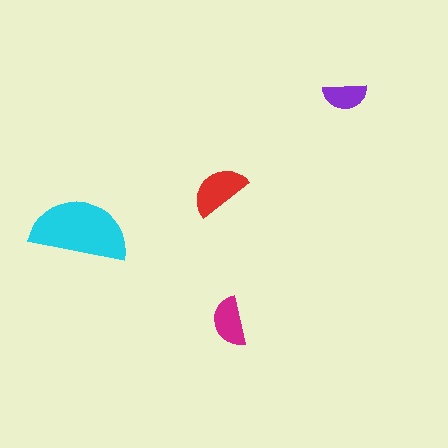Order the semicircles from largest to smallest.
the cyan one, the red one, the magenta one, the purple one.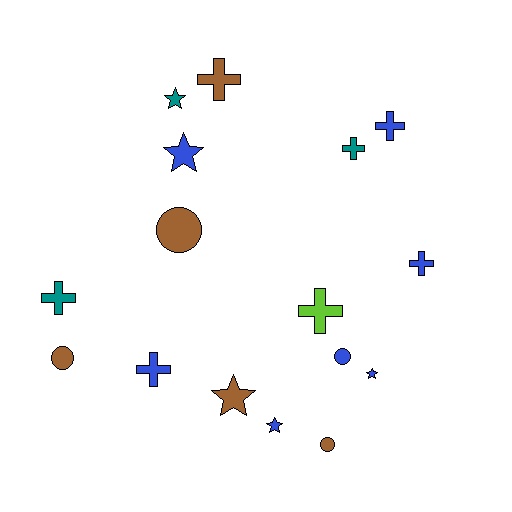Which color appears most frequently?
Blue, with 7 objects.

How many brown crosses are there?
There is 1 brown cross.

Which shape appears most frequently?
Cross, with 7 objects.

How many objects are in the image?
There are 16 objects.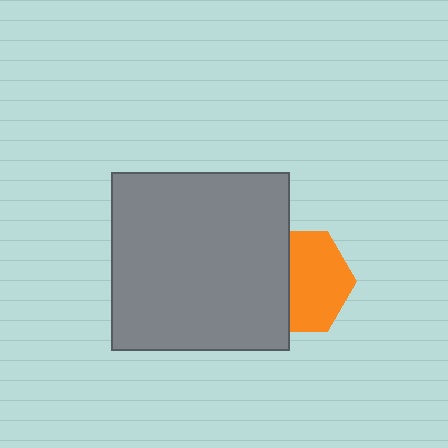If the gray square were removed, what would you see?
You would see the complete orange hexagon.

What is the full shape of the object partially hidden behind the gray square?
The partially hidden object is an orange hexagon.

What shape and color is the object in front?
The object in front is a gray square.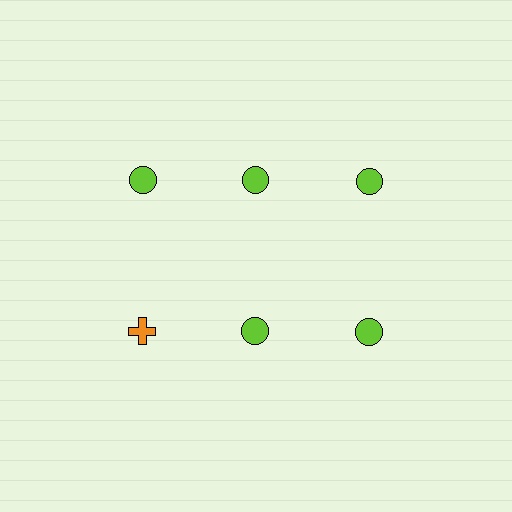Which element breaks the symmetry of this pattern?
The orange cross in the second row, leftmost column breaks the symmetry. All other shapes are lime circles.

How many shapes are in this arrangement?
There are 6 shapes arranged in a grid pattern.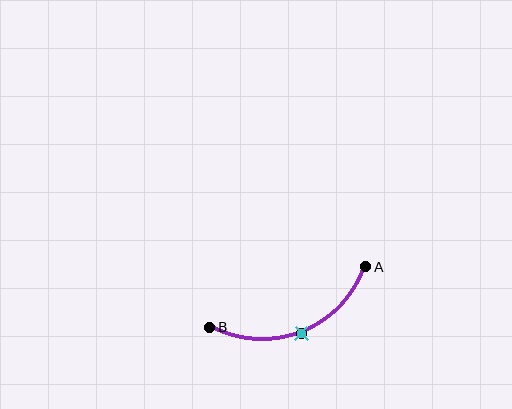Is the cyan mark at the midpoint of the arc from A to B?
Yes. The cyan mark lies on the arc at equal arc-length from both A and B — it is the arc midpoint.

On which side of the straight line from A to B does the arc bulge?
The arc bulges below the straight line connecting A and B.